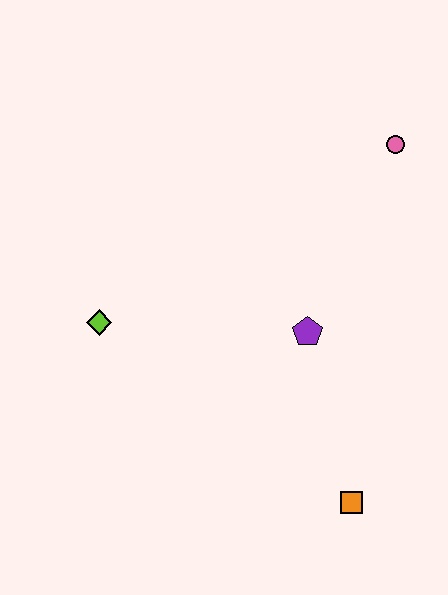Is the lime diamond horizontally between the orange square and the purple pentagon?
No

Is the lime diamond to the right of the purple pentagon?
No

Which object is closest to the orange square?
The purple pentagon is closest to the orange square.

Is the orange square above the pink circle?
No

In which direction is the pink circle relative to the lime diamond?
The pink circle is to the right of the lime diamond.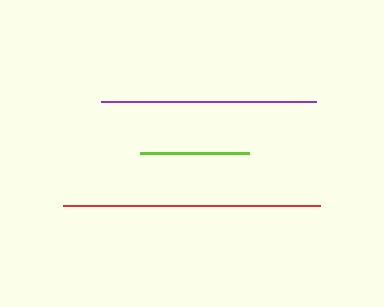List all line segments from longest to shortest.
From longest to shortest: red, purple, lime.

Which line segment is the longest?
The red line is the longest at approximately 257 pixels.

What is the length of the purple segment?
The purple segment is approximately 215 pixels long.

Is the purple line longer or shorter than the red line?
The red line is longer than the purple line.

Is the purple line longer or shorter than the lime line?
The purple line is longer than the lime line.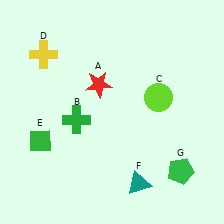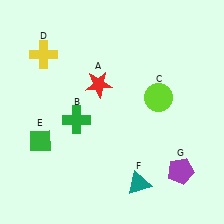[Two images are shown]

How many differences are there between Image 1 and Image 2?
There is 1 difference between the two images.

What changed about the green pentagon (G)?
In Image 1, G is green. In Image 2, it changed to purple.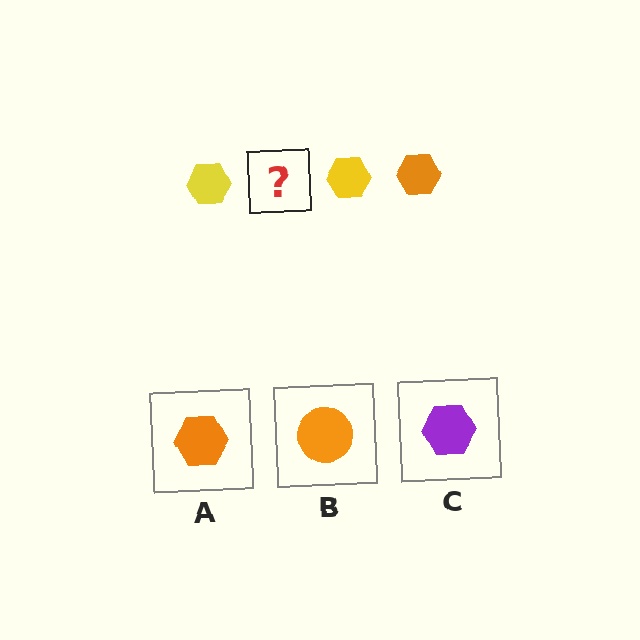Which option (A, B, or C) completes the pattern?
A.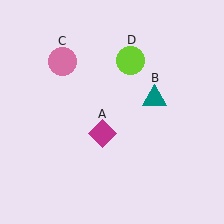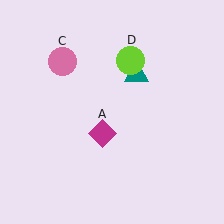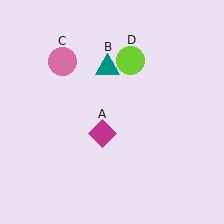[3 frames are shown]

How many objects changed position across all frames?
1 object changed position: teal triangle (object B).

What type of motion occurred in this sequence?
The teal triangle (object B) rotated counterclockwise around the center of the scene.